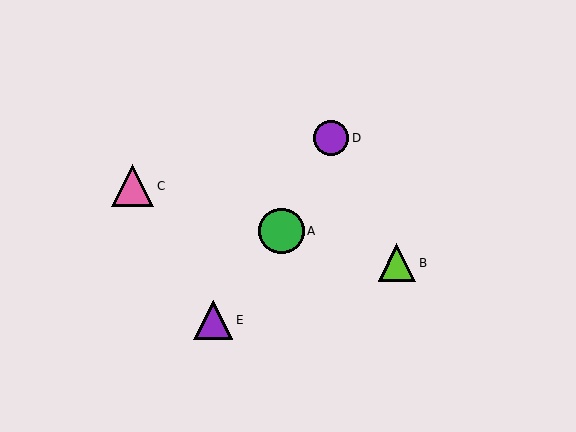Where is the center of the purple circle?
The center of the purple circle is at (331, 138).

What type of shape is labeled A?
Shape A is a green circle.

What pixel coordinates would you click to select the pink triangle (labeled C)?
Click at (133, 186) to select the pink triangle C.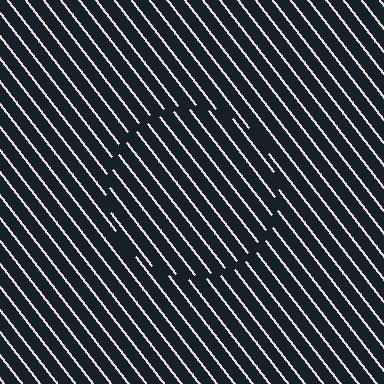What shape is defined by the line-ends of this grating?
An illusory circle. The interior of the shape contains the same grating, shifted by half a period — the contour is defined by the phase discontinuity where line-ends from the inner and outer gratings abut.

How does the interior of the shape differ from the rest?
The interior of the shape contains the same grating, shifted by half a period — the contour is defined by the phase discontinuity where line-ends from the inner and outer gratings abut.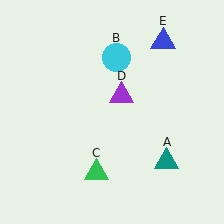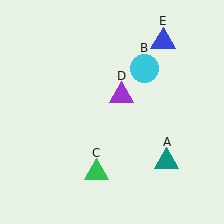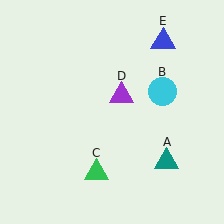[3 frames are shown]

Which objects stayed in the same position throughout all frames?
Teal triangle (object A) and green triangle (object C) and purple triangle (object D) and blue triangle (object E) remained stationary.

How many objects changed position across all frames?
1 object changed position: cyan circle (object B).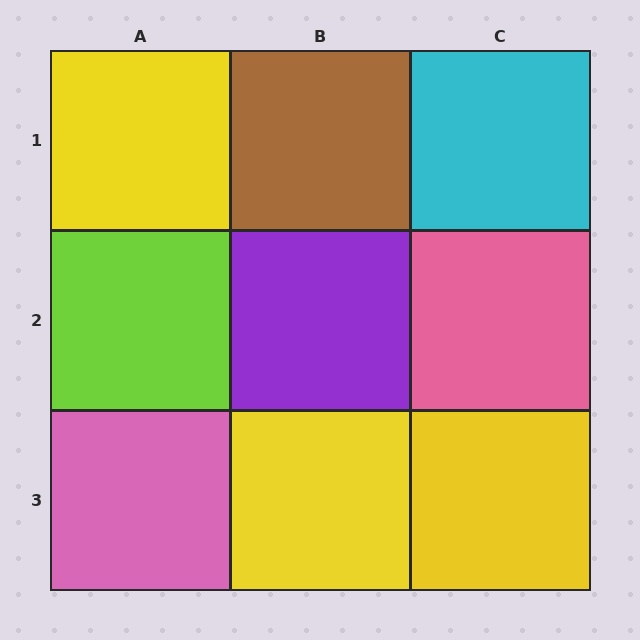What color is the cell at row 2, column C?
Pink.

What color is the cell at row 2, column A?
Lime.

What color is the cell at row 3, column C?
Yellow.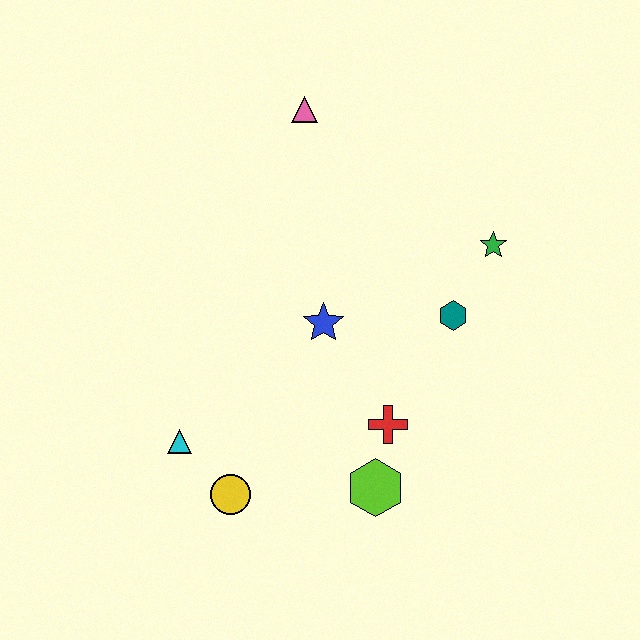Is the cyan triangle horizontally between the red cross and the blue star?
No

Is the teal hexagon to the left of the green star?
Yes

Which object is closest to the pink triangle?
The blue star is closest to the pink triangle.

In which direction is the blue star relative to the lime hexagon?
The blue star is above the lime hexagon.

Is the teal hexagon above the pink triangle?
No